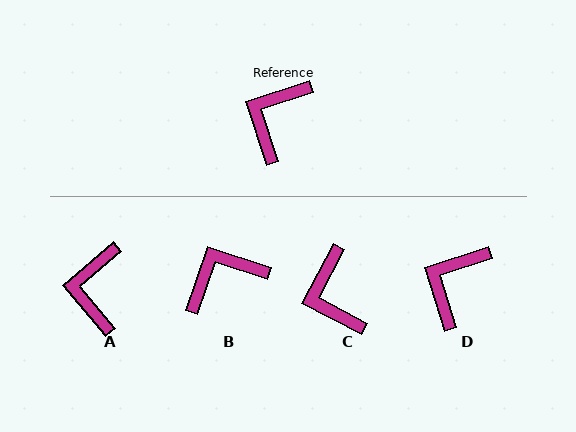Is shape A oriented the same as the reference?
No, it is off by about 23 degrees.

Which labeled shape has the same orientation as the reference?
D.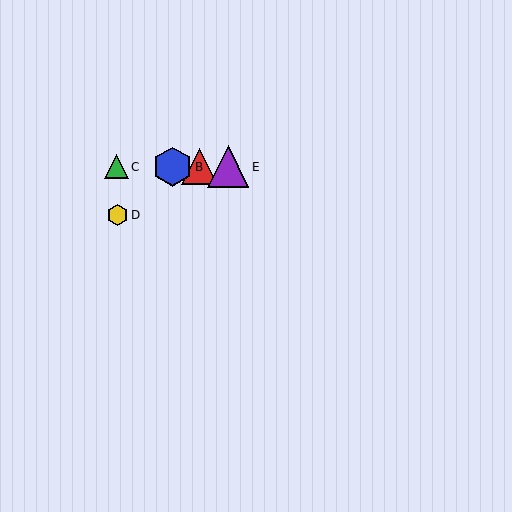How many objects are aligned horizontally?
4 objects (A, B, C, E) are aligned horizontally.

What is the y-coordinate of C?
Object C is at y≈167.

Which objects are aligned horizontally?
Objects A, B, C, E are aligned horizontally.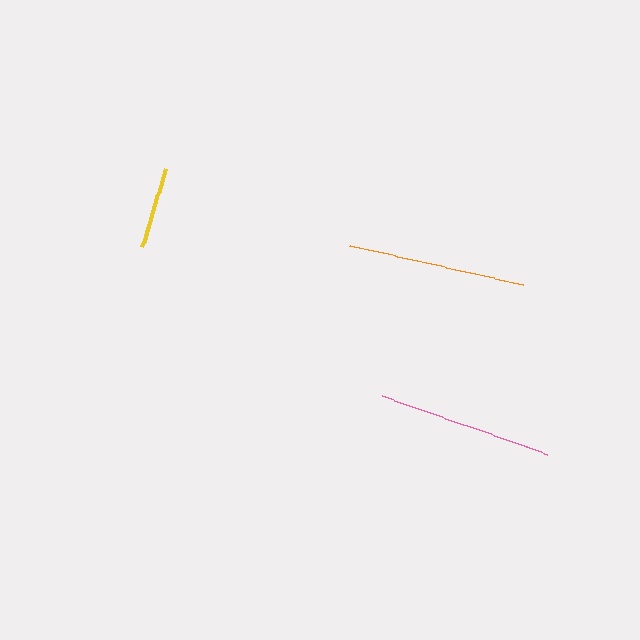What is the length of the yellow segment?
The yellow segment is approximately 82 pixels long.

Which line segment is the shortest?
The yellow line is the shortest at approximately 82 pixels.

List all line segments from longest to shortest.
From longest to shortest: orange, pink, yellow.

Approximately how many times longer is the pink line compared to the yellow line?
The pink line is approximately 2.1 times the length of the yellow line.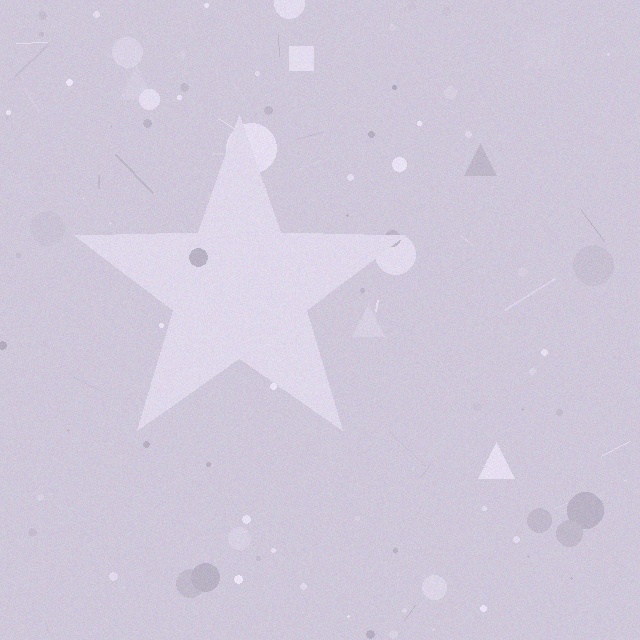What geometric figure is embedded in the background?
A star is embedded in the background.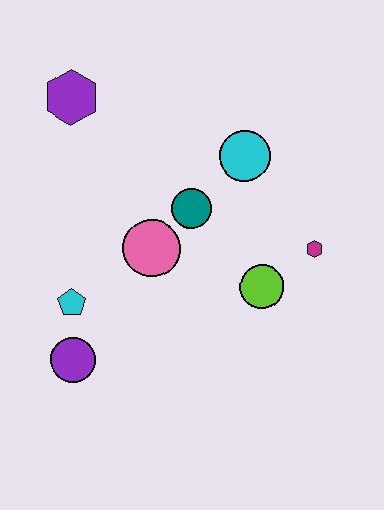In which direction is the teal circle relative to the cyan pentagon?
The teal circle is to the right of the cyan pentagon.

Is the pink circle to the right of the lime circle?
No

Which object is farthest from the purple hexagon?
The magenta hexagon is farthest from the purple hexagon.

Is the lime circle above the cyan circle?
No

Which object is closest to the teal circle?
The pink circle is closest to the teal circle.